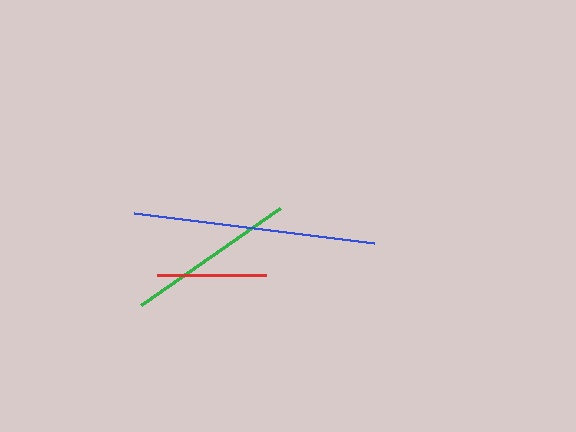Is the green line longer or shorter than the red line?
The green line is longer than the red line.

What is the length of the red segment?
The red segment is approximately 109 pixels long.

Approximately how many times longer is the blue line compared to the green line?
The blue line is approximately 1.4 times the length of the green line.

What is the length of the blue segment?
The blue segment is approximately 241 pixels long.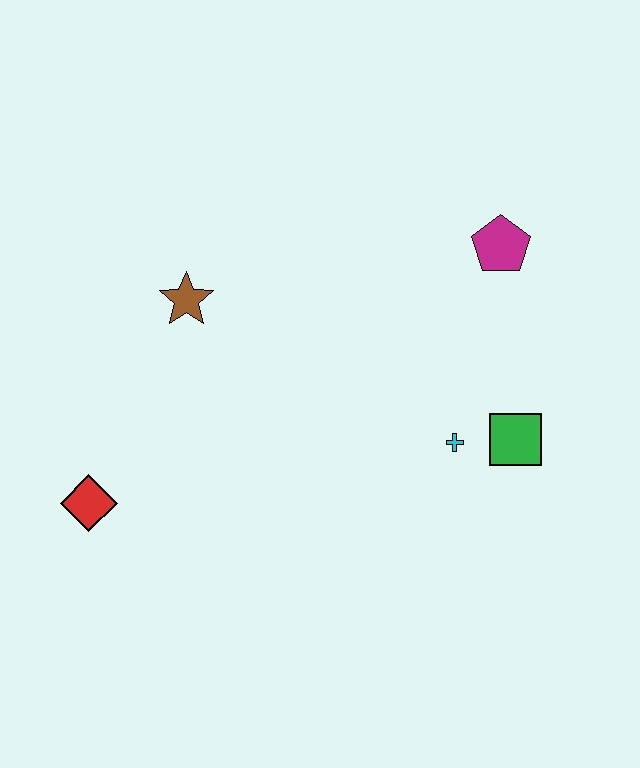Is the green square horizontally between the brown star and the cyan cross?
No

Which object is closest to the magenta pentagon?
The green square is closest to the magenta pentagon.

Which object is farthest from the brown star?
The green square is farthest from the brown star.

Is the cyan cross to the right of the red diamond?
Yes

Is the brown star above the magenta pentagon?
No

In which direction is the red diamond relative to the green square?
The red diamond is to the left of the green square.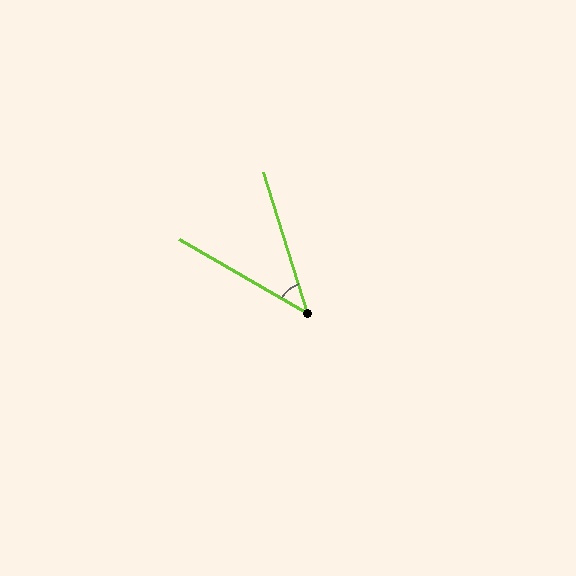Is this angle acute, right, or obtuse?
It is acute.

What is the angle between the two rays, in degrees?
Approximately 43 degrees.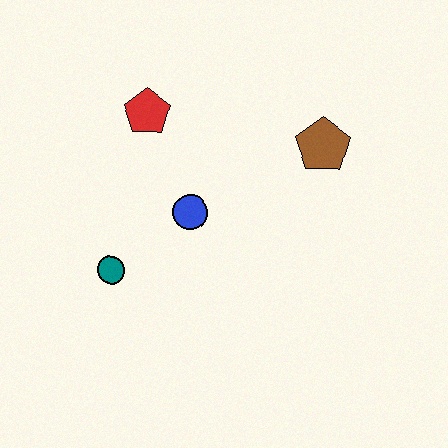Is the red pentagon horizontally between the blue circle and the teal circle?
Yes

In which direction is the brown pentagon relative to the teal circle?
The brown pentagon is to the right of the teal circle.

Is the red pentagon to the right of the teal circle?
Yes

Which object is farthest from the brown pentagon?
The teal circle is farthest from the brown pentagon.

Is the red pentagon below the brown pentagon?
No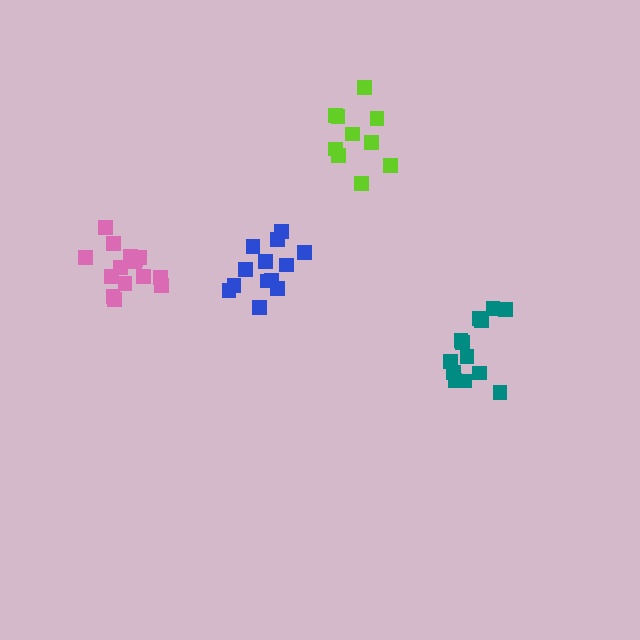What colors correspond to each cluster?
The clusters are colored: blue, pink, teal, lime.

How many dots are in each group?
Group 1: 13 dots, Group 2: 15 dots, Group 3: 13 dots, Group 4: 10 dots (51 total).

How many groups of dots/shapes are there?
There are 4 groups.